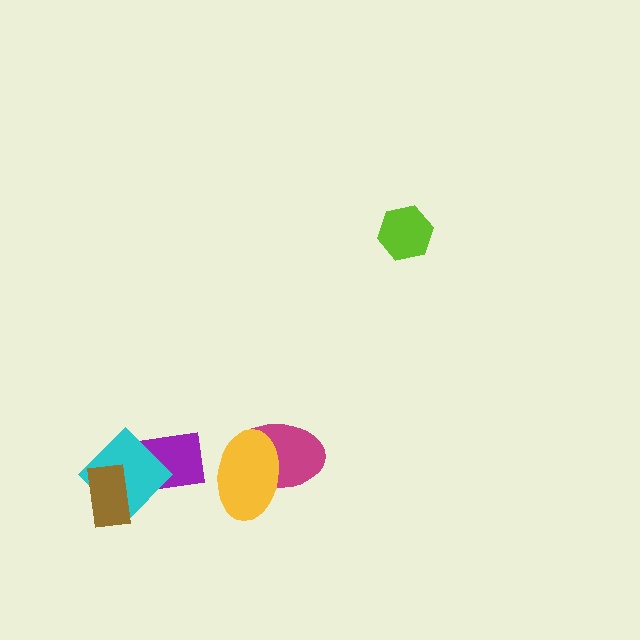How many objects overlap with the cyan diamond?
2 objects overlap with the cyan diamond.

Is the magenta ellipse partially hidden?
Yes, it is partially covered by another shape.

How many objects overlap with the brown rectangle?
2 objects overlap with the brown rectangle.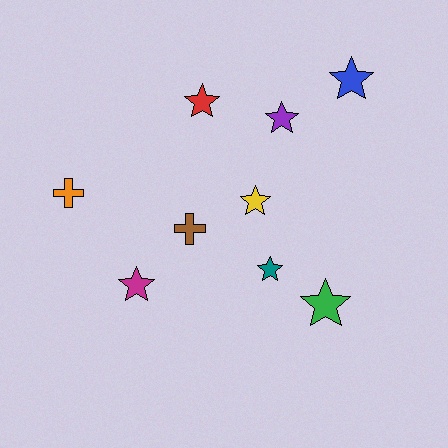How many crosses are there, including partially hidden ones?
There are 2 crosses.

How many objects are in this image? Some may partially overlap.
There are 9 objects.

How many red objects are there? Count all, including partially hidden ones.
There is 1 red object.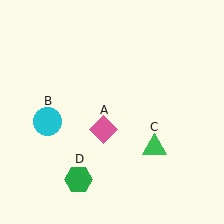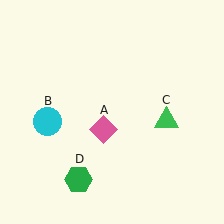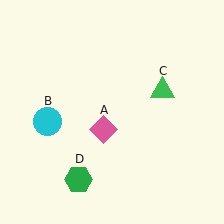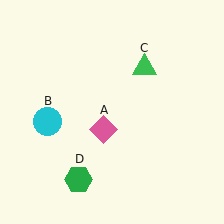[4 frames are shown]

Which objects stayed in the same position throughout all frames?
Pink diamond (object A) and cyan circle (object B) and green hexagon (object D) remained stationary.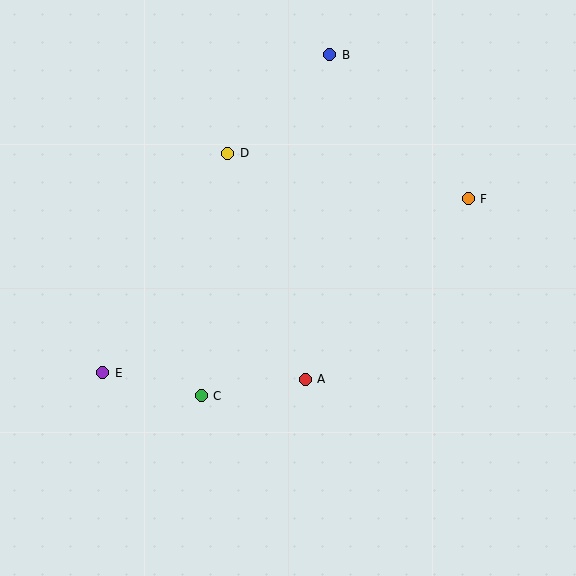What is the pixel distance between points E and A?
The distance between E and A is 203 pixels.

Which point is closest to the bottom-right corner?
Point A is closest to the bottom-right corner.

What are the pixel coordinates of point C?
Point C is at (201, 396).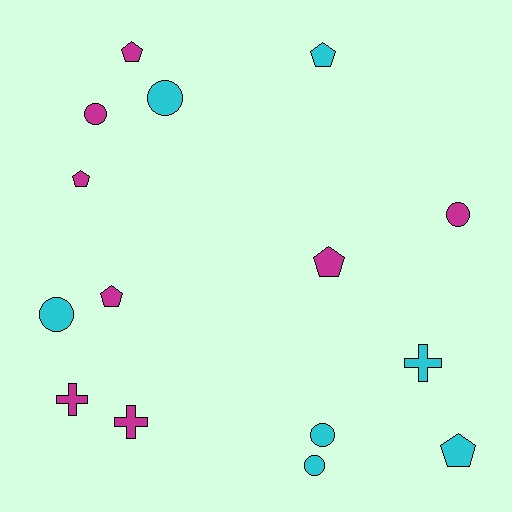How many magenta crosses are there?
There are 2 magenta crosses.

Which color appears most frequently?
Magenta, with 8 objects.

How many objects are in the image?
There are 15 objects.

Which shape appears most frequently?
Circle, with 6 objects.